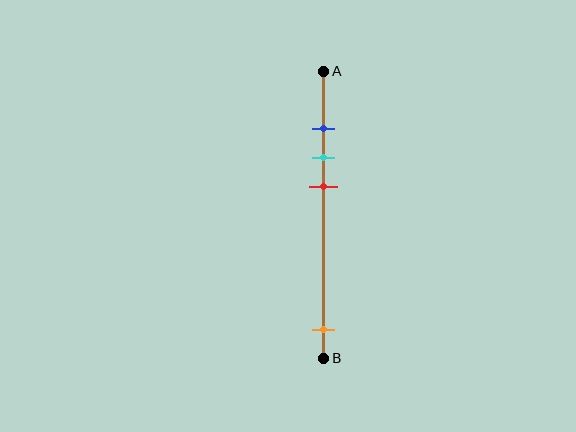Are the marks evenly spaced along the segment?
No, the marks are not evenly spaced.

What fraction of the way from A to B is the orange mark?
The orange mark is approximately 90% (0.9) of the way from A to B.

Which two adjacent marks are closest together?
The blue and cyan marks are the closest adjacent pair.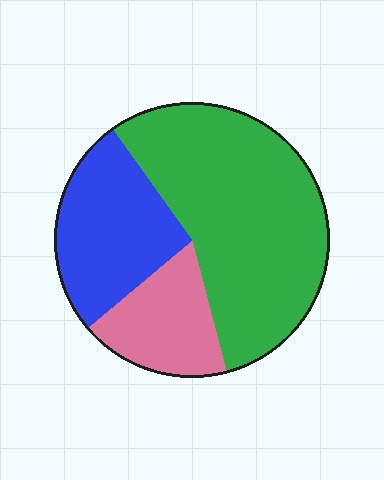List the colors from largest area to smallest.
From largest to smallest: green, blue, pink.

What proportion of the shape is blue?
Blue takes up about one quarter (1/4) of the shape.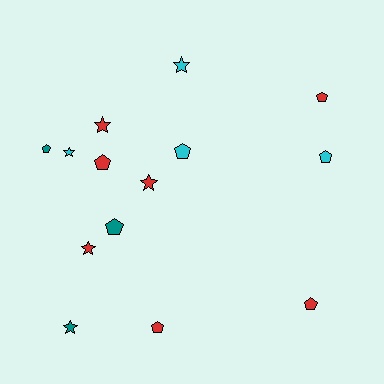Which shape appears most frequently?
Pentagon, with 8 objects.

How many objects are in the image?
There are 14 objects.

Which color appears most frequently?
Red, with 7 objects.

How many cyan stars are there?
There are 2 cyan stars.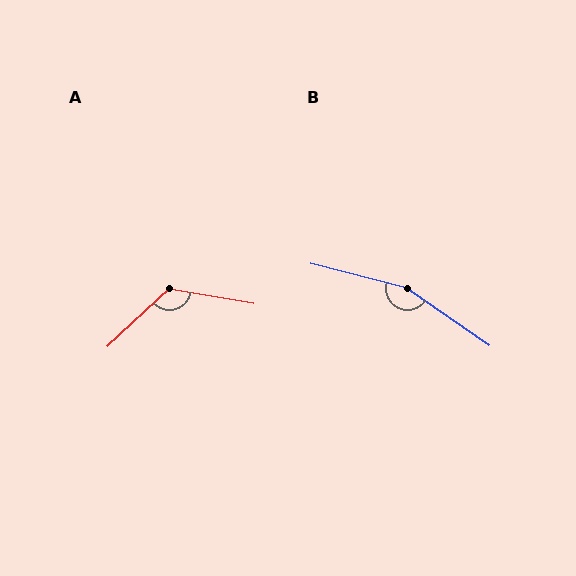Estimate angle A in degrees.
Approximately 127 degrees.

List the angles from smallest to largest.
A (127°), B (159°).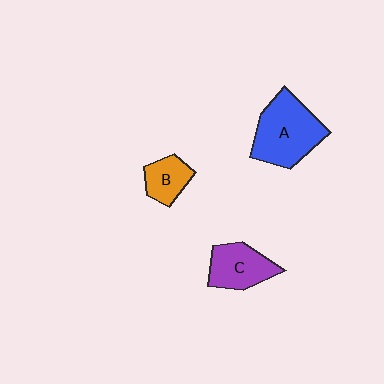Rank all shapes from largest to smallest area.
From largest to smallest: A (blue), C (purple), B (orange).